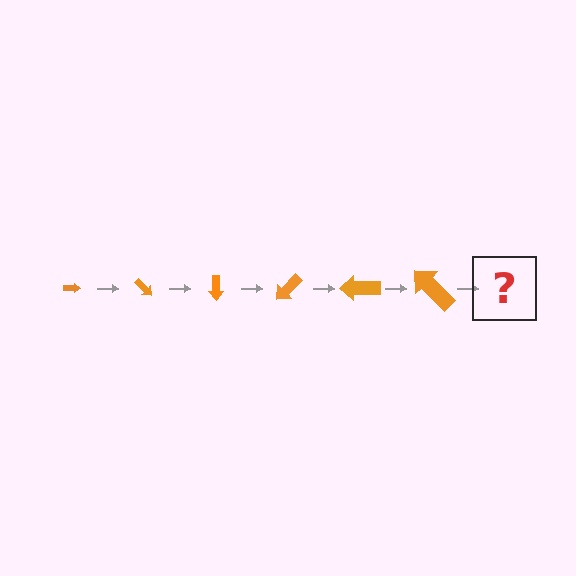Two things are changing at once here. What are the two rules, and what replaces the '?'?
The two rules are that the arrow grows larger each step and it rotates 45 degrees each step. The '?' should be an arrow, larger than the previous one and rotated 270 degrees from the start.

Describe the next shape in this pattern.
It should be an arrow, larger than the previous one and rotated 270 degrees from the start.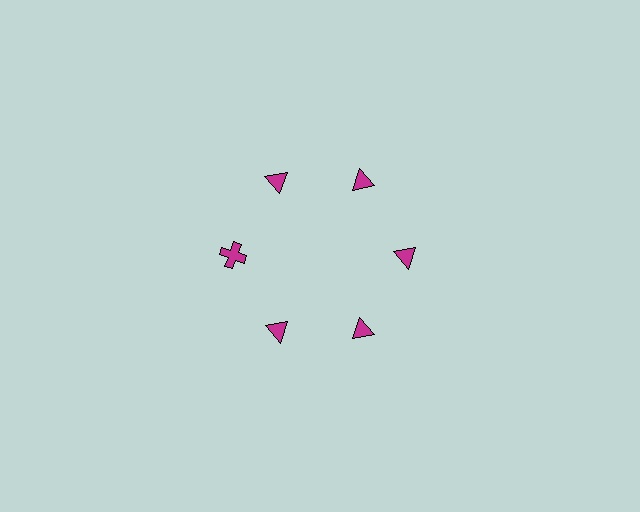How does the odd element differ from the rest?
It has a different shape: cross instead of triangle.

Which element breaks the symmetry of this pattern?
The magenta cross at roughly the 9 o'clock position breaks the symmetry. All other shapes are magenta triangles.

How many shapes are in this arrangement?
There are 6 shapes arranged in a ring pattern.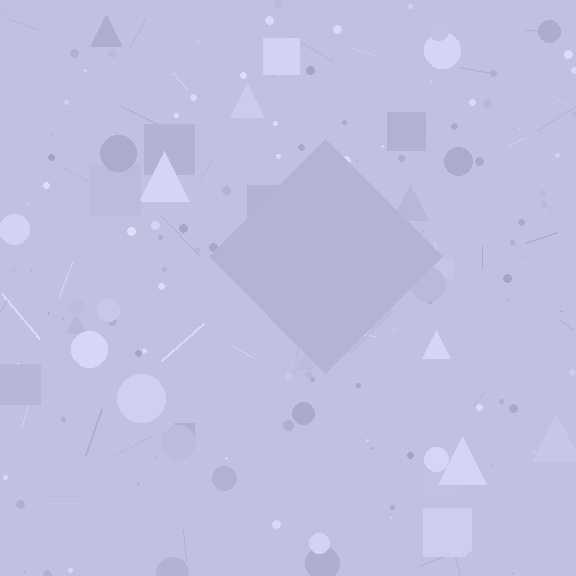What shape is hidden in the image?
A diamond is hidden in the image.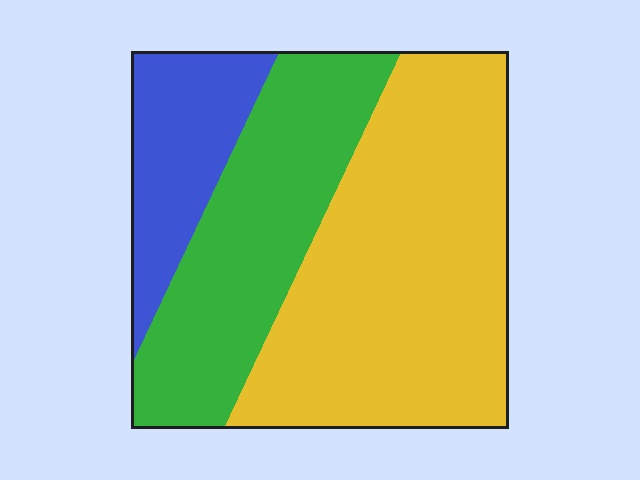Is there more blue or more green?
Green.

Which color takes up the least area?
Blue, at roughly 15%.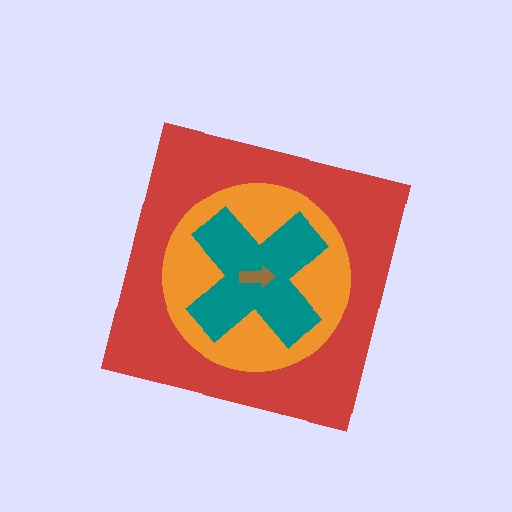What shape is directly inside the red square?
The orange circle.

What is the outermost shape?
The red square.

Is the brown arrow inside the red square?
Yes.